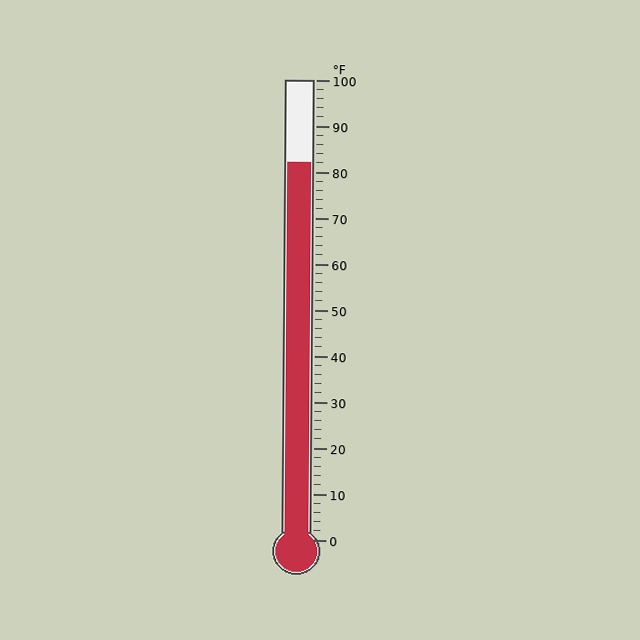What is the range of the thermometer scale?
The thermometer scale ranges from 0°F to 100°F.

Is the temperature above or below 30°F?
The temperature is above 30°F.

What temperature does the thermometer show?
The thermometer shows approximately 82°F.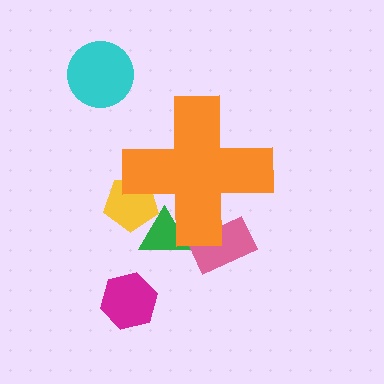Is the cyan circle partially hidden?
No, the cyan circle is fully visible.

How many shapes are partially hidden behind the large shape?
3 shapes are partially hidden.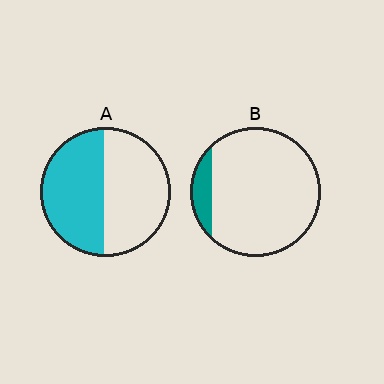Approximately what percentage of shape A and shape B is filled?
A is approximately 50% and B is approximately 10%.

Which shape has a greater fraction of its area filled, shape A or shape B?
Shape A.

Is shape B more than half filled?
No.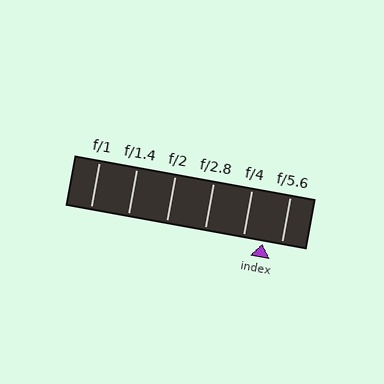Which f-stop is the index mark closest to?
The index mark is closest to f/5.6.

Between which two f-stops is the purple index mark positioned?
The index mark is between f/4 and f/5.6.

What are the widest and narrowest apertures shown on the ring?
The widest aperture shown is f/1 and the narrowest is f/5.6.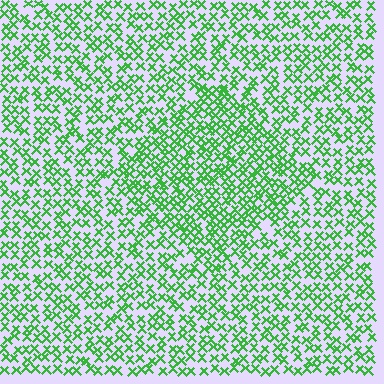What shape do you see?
I see a diamond.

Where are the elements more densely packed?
The elements are more densely packed inside the diamond boundary.